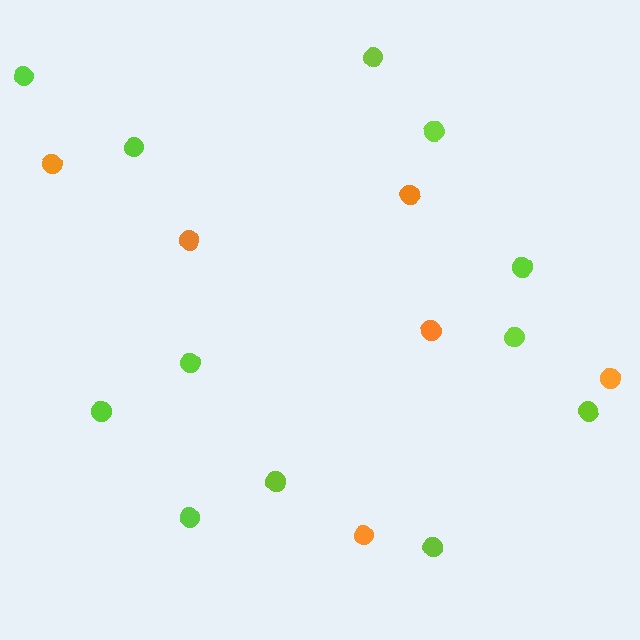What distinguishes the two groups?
There are 2 groups: one group of lime circles (12) and one group of orange circles (6).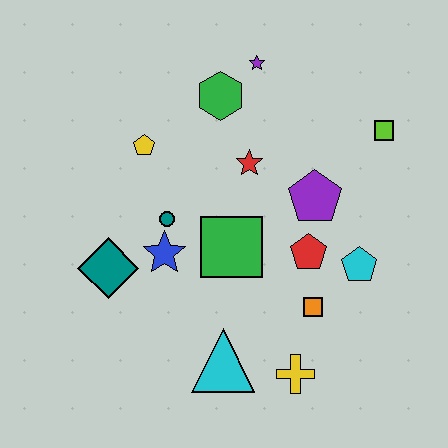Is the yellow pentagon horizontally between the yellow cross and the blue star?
No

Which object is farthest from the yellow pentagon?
The yellow cross is farthest from the yellow pentagon.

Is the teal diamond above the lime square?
No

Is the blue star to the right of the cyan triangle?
No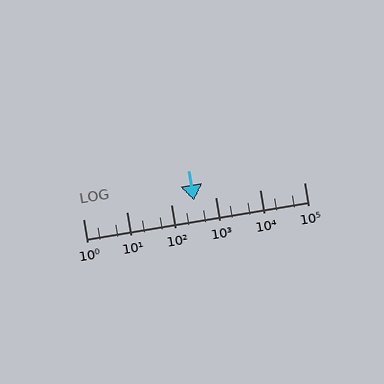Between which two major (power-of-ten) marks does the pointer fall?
The pointer is between 100 and 1000.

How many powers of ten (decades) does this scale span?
The scale spans 5 decades, from 1 to 100000.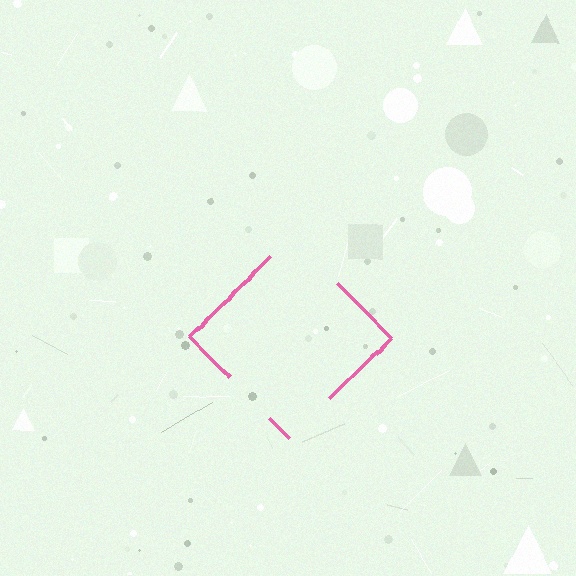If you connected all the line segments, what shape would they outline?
They would outline a diamond.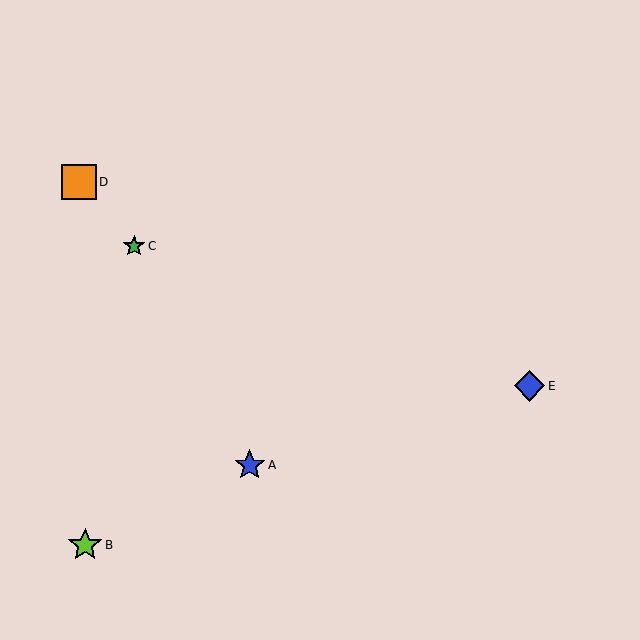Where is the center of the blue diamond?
The center of the blue diamond is at (530, 386).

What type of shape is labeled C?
Shape C is a green star.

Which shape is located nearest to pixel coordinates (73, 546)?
The lime star (labeled B) at (85, 545) is nearest to that location.